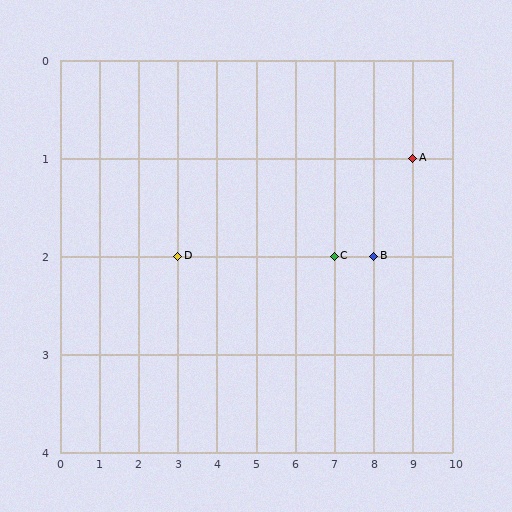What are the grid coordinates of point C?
Point C is at grid coordinates (7, 2).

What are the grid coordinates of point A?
Point A is at grid coordinates (9, 1).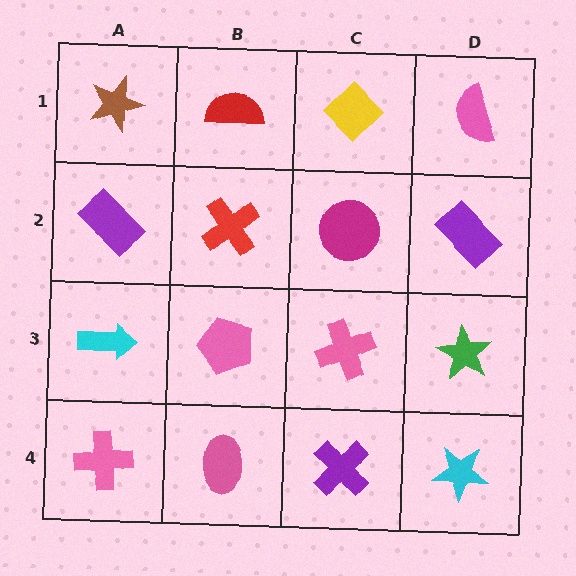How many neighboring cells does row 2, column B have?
4.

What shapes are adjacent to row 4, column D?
A green star (row 3, column D), a purple cross (row 4, column C).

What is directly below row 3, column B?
A pink ellipse.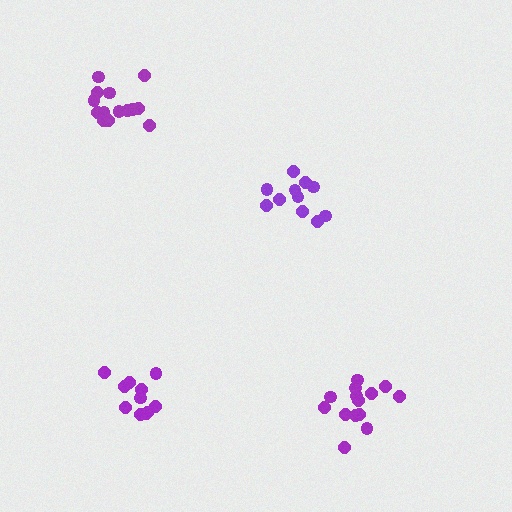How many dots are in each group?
Group 1: 11 dots, Group 2: 14 dots, Group 3: 14 dots, Group 4: 11 dots (50 total).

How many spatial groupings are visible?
There are 4 spatial groupings.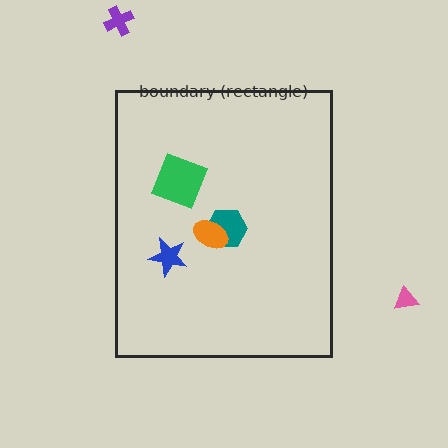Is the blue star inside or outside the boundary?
Inside.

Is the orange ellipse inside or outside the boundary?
Inside.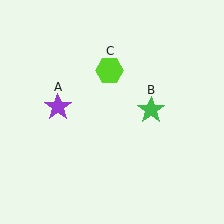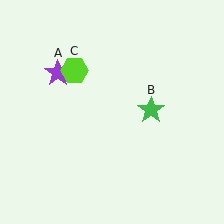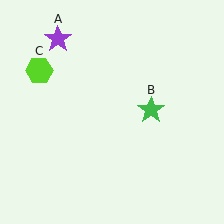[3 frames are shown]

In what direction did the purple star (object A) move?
The purple star (object A) moved up.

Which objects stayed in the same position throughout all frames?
Green star (object B) remained stationary.